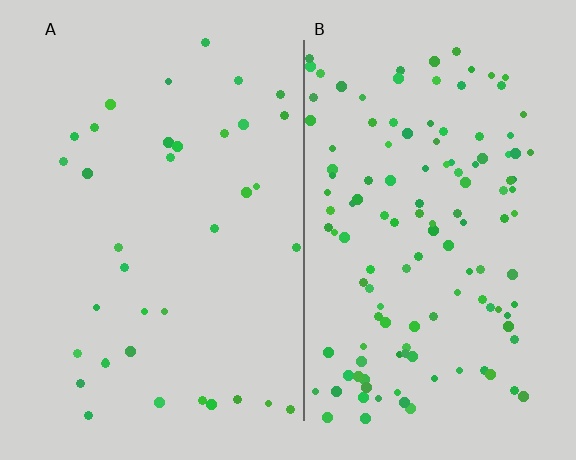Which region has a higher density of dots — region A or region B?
B (the right).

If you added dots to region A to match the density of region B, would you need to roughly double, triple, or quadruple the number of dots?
Approximately quadruple.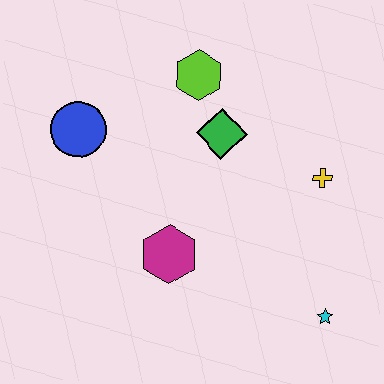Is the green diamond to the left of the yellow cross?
Yes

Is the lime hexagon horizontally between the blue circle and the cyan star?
Yes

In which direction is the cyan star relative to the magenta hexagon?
The cyan star is to the right of the magenta hexagon.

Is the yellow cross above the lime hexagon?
No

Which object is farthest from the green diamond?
The cyan star is farthest from the green diamond.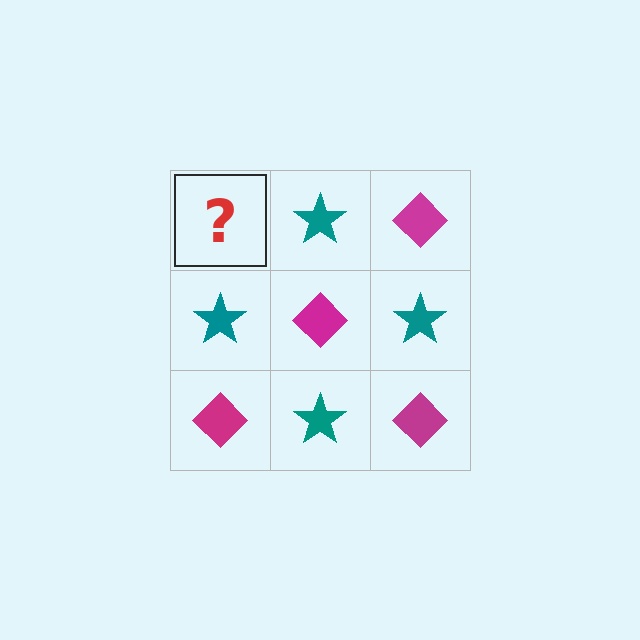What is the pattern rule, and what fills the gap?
The rule is that it alternates magenta diamond and teal star in a checkerboard pattern. The gap should be filled with a magenta diamond.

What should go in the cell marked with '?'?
The missing cell should contain a magenta diamond.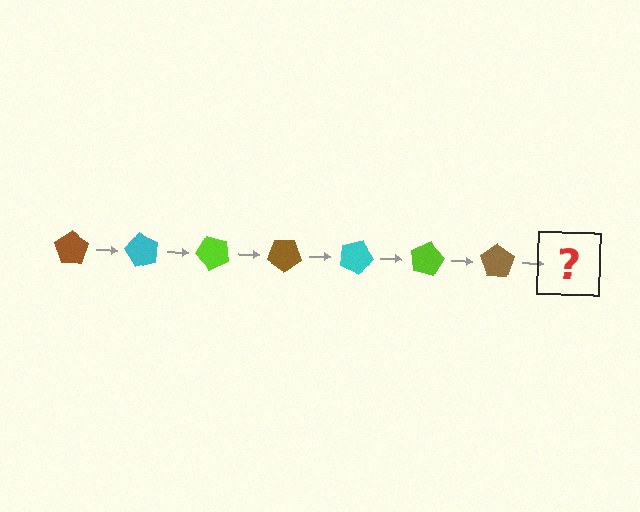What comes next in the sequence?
The next element should be a cyan pentagon, rotated 420 degrees from the start.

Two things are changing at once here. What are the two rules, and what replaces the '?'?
The two rules are that it rotates 60 degrees each step and the color cycles through brown, cyan, and lime. The '?' should be a cyan pentagon, rotated 420 degrees from the start.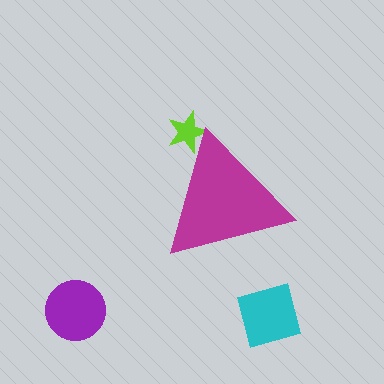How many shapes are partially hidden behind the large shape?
1 shape is partially hidden.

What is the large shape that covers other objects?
A magenta triangle.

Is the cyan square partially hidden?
No, the cyan square is fully visible.